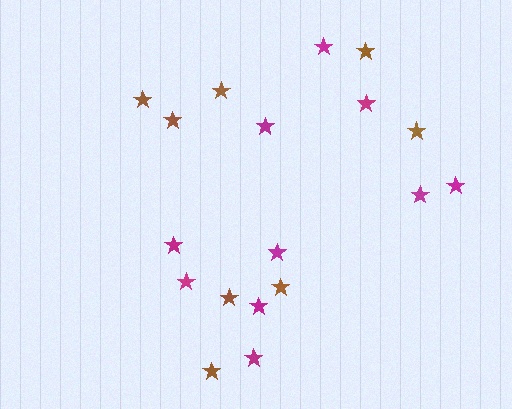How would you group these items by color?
There are 2 groups: one group of brown stars (8) and one group of magenta stars (10).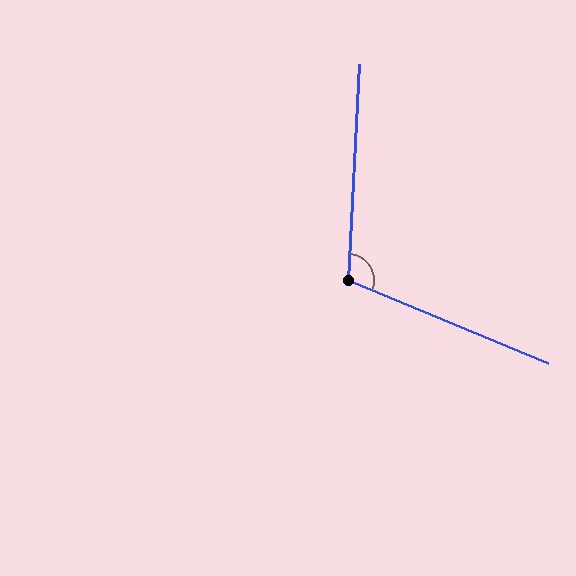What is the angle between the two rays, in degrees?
Approximately 109 degrees.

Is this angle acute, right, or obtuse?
It is obtuse.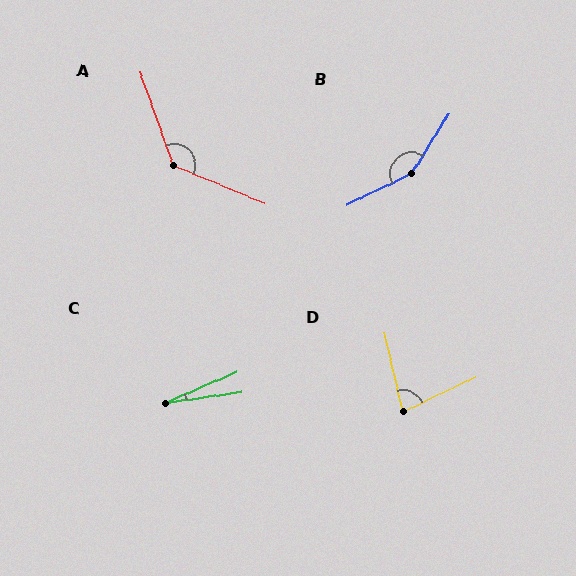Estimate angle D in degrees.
Approximately 77 degrees.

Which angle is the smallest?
C, at approximately 15 degrees.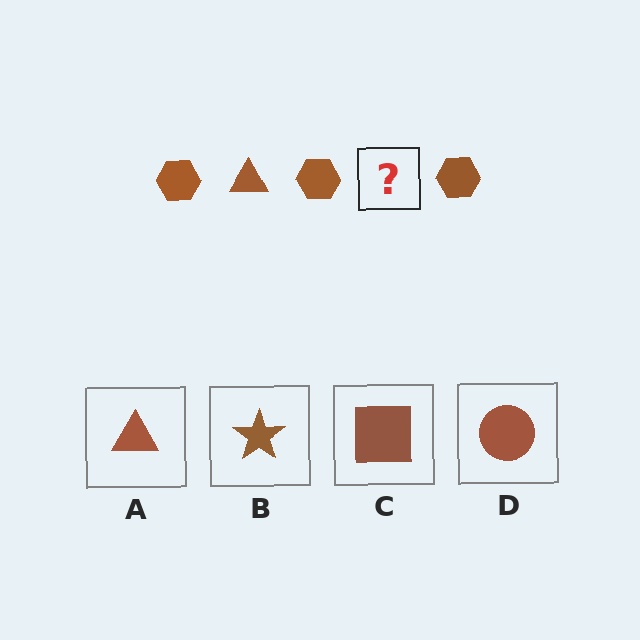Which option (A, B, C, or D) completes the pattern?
A.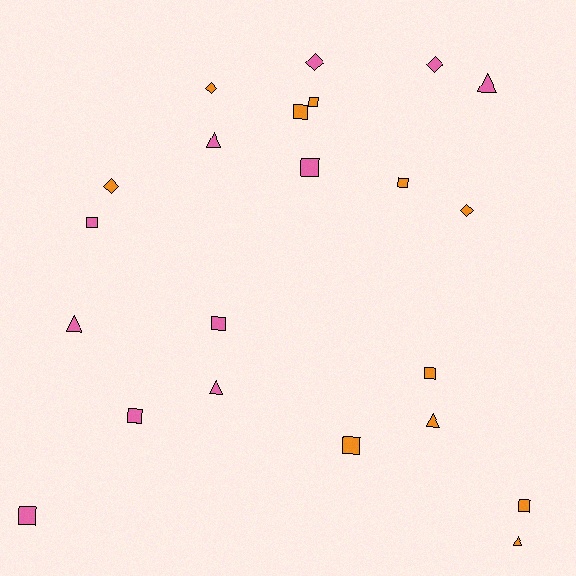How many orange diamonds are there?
There are 3 orange diamonds.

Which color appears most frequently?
Orange, with 11 objects.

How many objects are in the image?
There are 22 objects.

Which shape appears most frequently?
Square, with 11 objects.